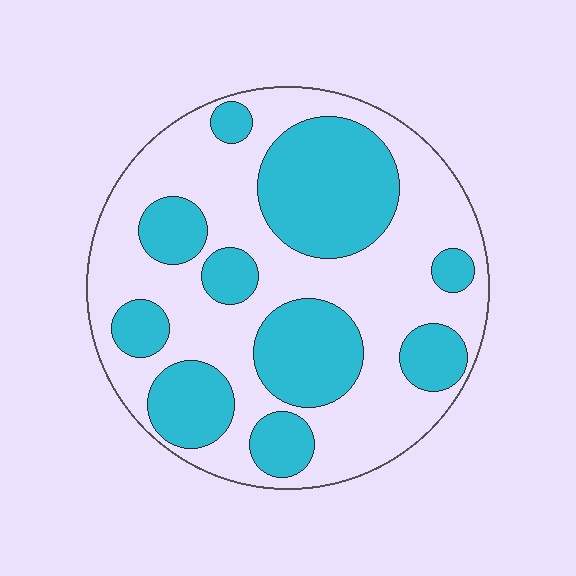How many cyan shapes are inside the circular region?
10.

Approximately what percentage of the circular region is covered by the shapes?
Approximately 40%.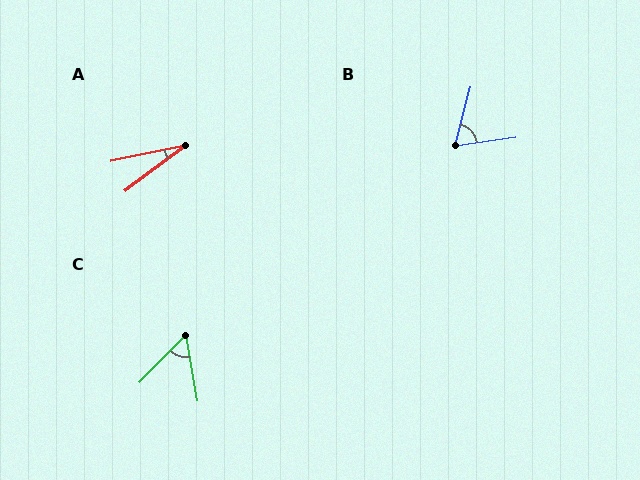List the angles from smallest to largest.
A (25°), C (54°), B (68°).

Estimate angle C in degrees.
Approximately 54 degrees.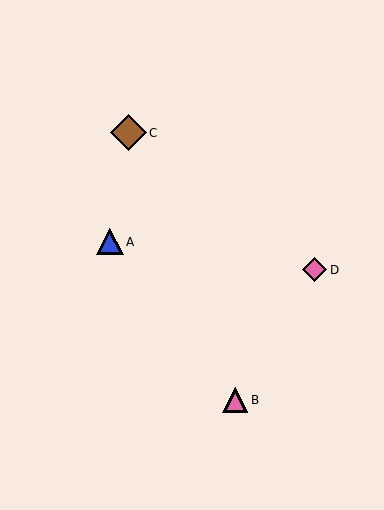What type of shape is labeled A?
Shape A is a blue triangle.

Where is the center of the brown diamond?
The center of the brown diamond is at (129, 133).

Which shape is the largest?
The brown diamond (labeled C) is the largest.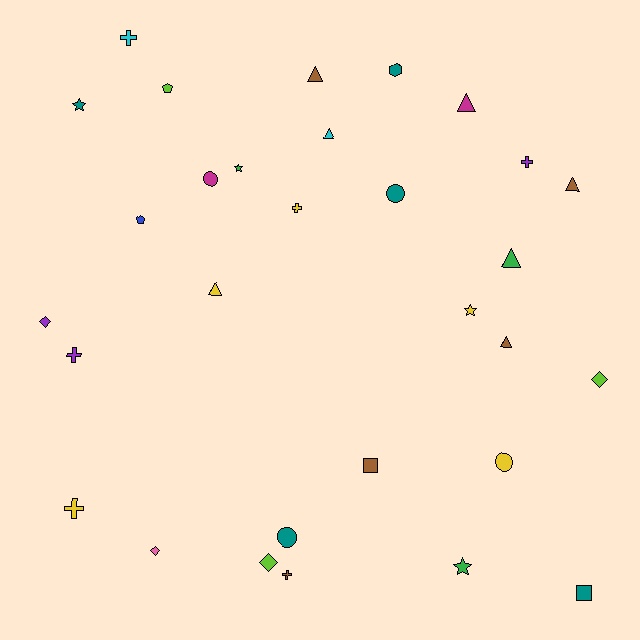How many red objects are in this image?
There are no red objects.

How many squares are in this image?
There are 2 squares.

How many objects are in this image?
There are 30 objects.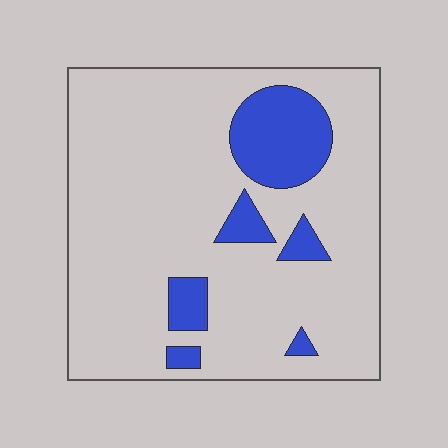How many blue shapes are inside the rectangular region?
6.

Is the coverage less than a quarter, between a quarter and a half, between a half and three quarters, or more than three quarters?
Less than a quarter.